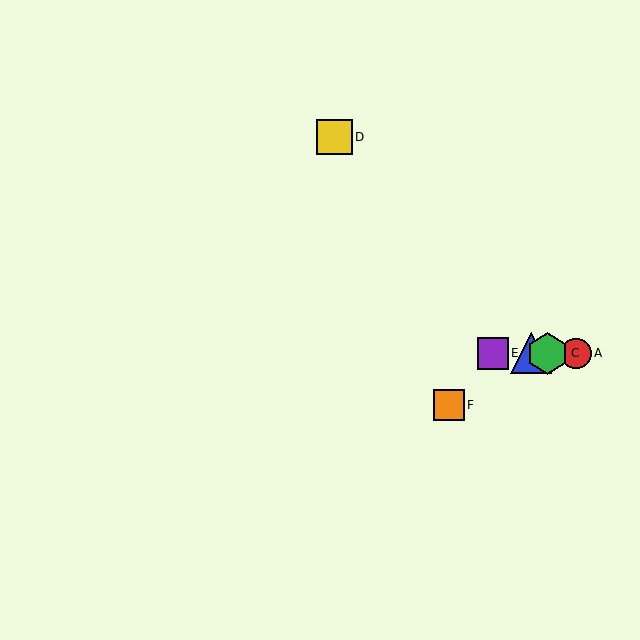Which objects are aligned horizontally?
Objects A, B, C, E are aligned horizontally.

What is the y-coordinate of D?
Object D is at y≈137.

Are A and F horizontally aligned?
No, A is at y≈353 and F is at y≈405.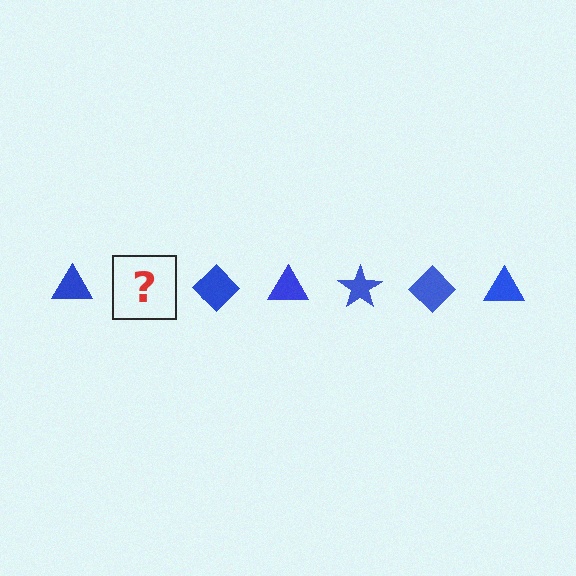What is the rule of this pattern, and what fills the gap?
The rule is that the pattern cycles through triangle, star, diamond shapes in blue. The gap should be filled with a blue star.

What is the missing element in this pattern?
The missing element is a blue star.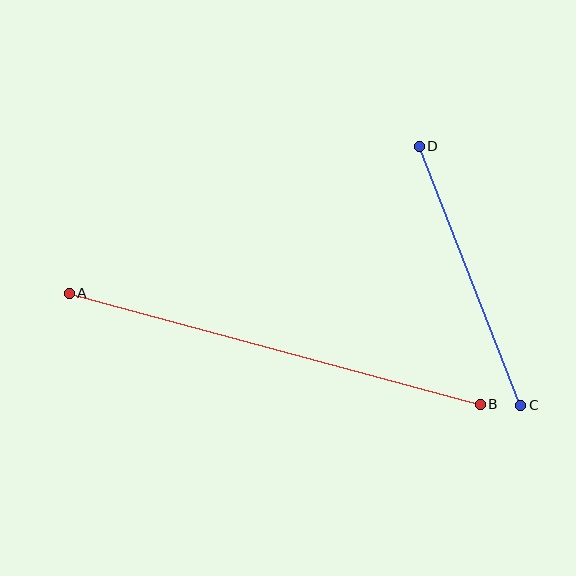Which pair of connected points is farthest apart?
Points A and B are farthest apart.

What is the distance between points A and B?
The distance is approximately 426 pixels.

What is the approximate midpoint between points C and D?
The midpoint is at approximately (470, 276) pixels.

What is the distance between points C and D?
The distance is approximately 278 pixels.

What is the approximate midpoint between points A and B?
The midpoint is at approximately (275, 349) pixels.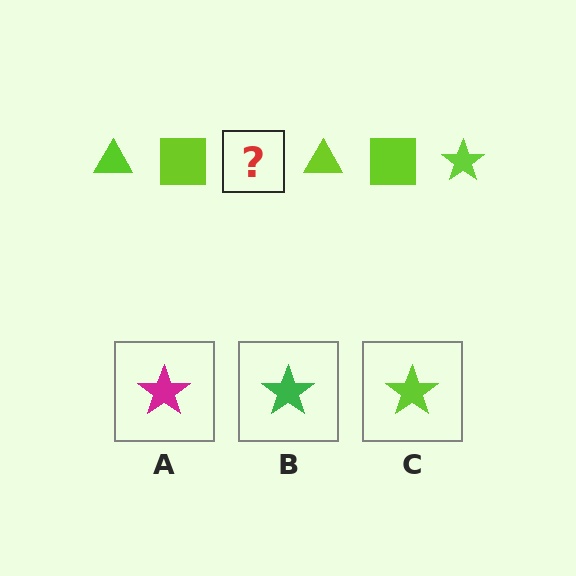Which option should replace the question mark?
Option C.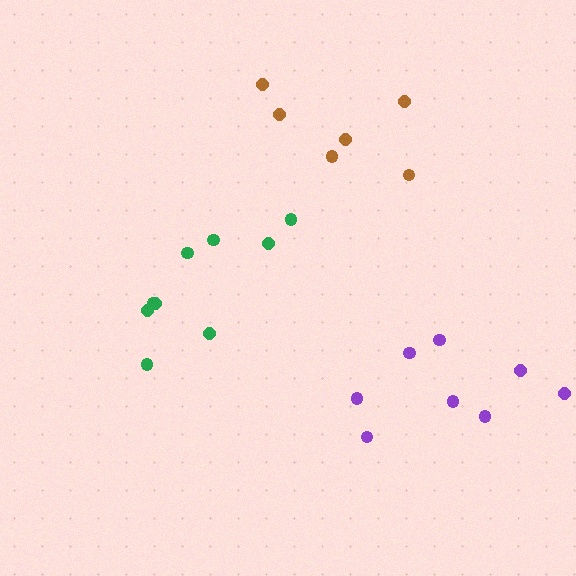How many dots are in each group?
Group 1: 8 dots, Group 2: 6 dots, Group 3: 9 dots (23 total).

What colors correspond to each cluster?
The clusters are colored: purple, brown, green.